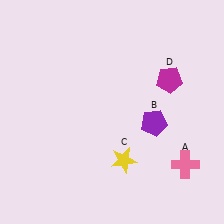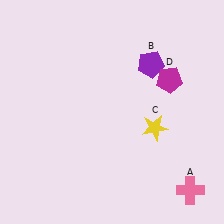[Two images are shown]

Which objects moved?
The objects that moved are: the pink cross (A), the purple pentagon (B), the yellow star (C).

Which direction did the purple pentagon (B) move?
The purple pentagon (B) moved up.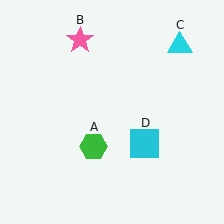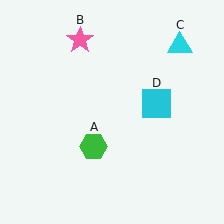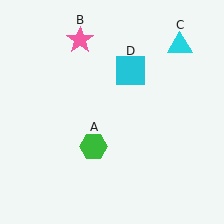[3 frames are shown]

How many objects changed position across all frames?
1 object changed position: cyan square (object D).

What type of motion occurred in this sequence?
The cyan square (object D) rotated counterclockwise around the center of the scene.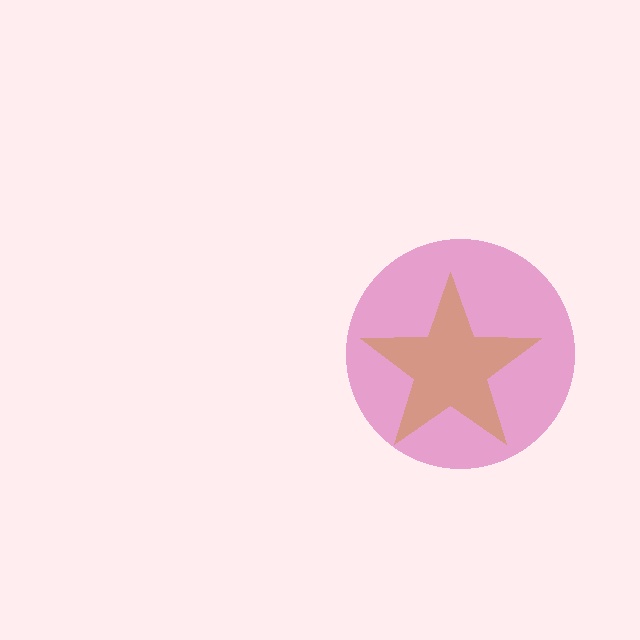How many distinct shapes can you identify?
There are 2 distinct shapes: a yellow star, a magenta circle.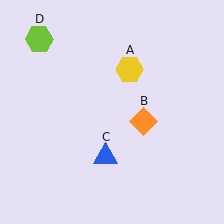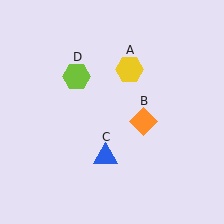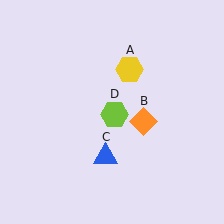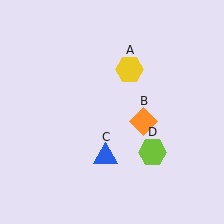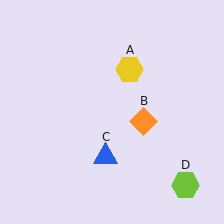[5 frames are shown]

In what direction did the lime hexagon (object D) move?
The lime hexagon (object D) moved down and to the right.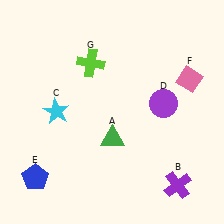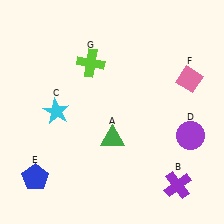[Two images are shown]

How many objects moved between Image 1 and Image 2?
1 object moved between the two images.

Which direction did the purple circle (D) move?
The purple circle (D) moved down.